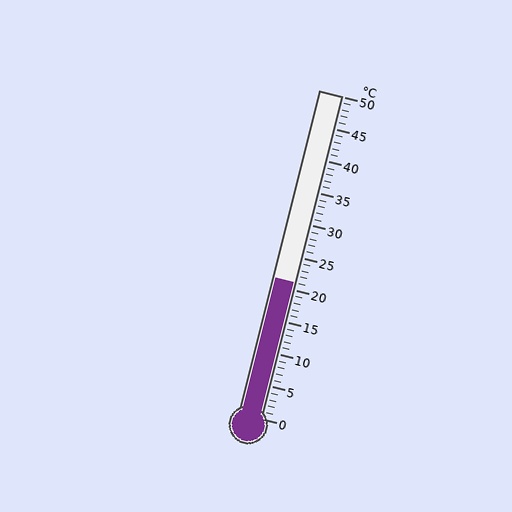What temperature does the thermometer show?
The thermometer shows approximately 21°C.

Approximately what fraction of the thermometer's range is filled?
The thermometer is filled to approximately 40% of its range.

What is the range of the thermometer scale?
The thermometer scale ranges from 0°C to 50°C.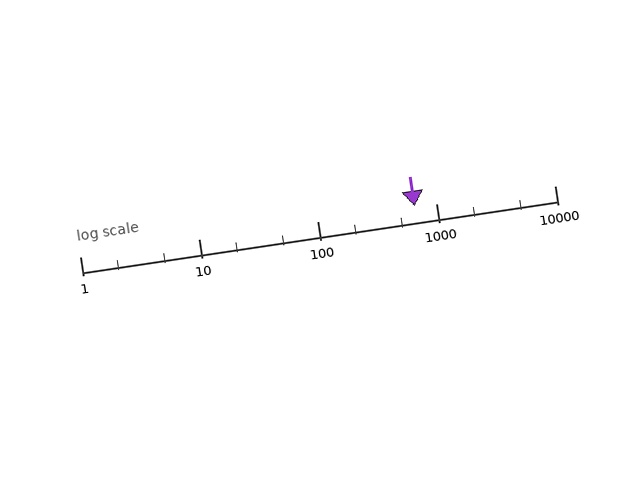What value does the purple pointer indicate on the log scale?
The pointer indicates approximately 660.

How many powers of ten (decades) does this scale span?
The scale spans 4 decades, from 1 to 10000.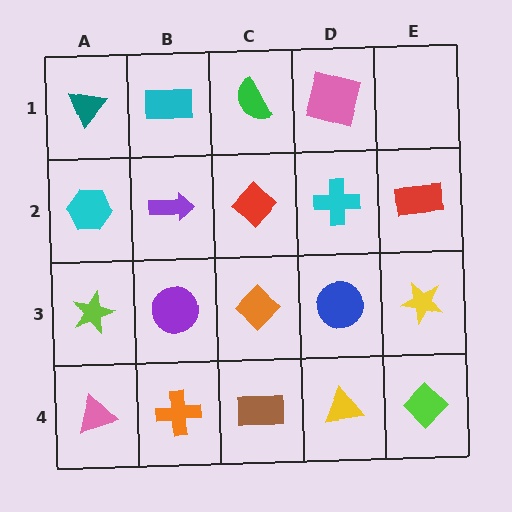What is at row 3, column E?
A yellow star.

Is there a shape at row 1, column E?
No, that cell is empty.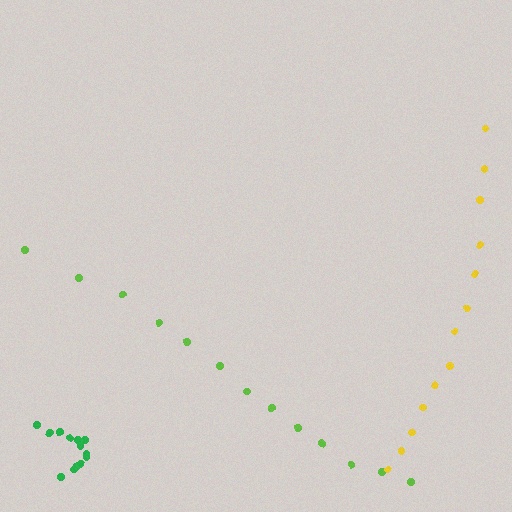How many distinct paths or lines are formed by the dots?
There are 3 distinct paths.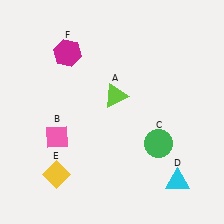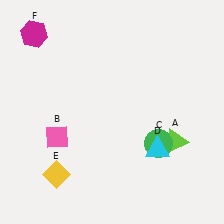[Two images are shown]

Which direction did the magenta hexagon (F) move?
The magenta hexagon (F) moved left.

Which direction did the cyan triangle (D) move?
The cyan triangle (D) moved up.